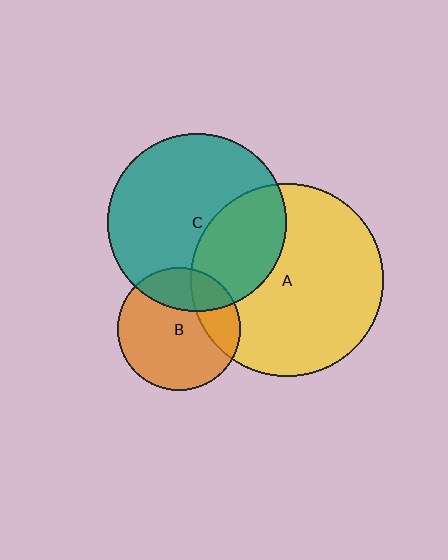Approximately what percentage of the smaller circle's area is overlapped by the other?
Approximately 25%.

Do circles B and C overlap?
Yes.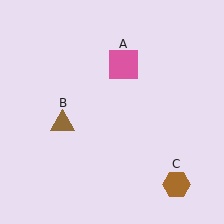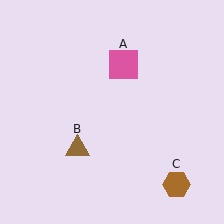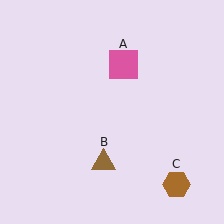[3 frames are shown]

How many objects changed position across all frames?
1 object changed position: brown triangle (object B).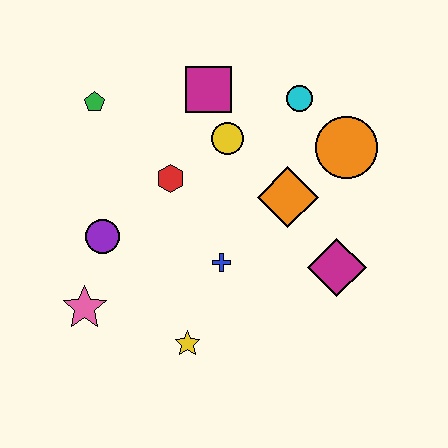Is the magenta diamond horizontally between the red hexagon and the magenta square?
No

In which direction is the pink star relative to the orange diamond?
The pink star is to the left of the orange diamond.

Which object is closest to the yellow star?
The blue cross is closest to the yellow star.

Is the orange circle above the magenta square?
No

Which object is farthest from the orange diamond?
The pink star is farthest from the orange diamond.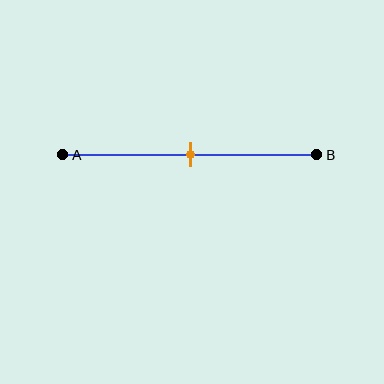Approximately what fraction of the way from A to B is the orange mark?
The orange mark is approximately 50% of the way from A to B.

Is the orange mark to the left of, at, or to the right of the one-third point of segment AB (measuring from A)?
The orange mark is to the right of the one-third point of segment AB.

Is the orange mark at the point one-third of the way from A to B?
No, the mark is at about 50% from A, not at the 33% one-third point.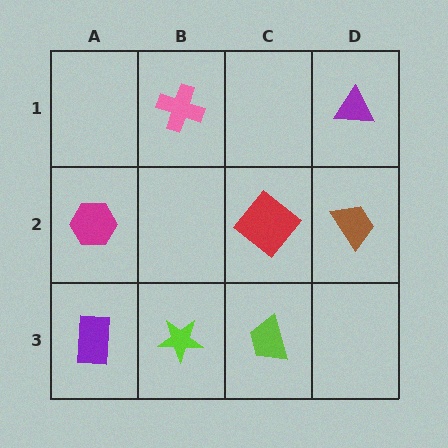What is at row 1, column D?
A purple triangle.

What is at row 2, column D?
A brown trapezoid.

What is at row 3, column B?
A lime star.